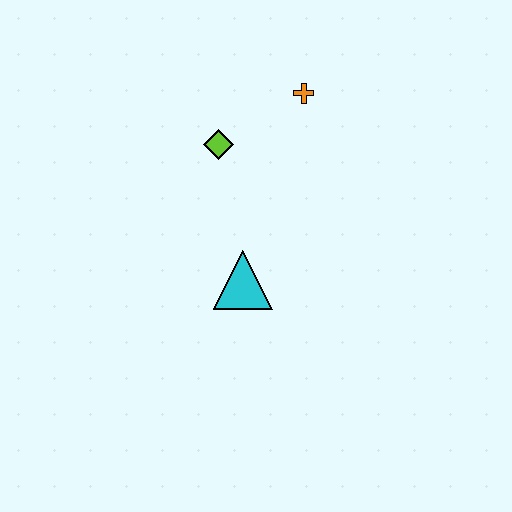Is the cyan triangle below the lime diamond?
Yes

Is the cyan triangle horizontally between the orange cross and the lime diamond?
Yes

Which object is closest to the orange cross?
The lime diamond is closest to the orange cross.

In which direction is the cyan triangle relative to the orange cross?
The cyan triangle is below the orange cross.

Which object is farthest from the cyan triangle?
The orange cross is farthest from the cyan triangle.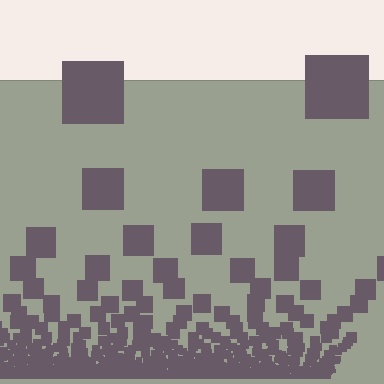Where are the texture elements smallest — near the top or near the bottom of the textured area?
Near the bottom.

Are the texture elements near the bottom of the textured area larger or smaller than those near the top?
Smaller. The gradient is inverted — elements near the bottom are smaller and denser.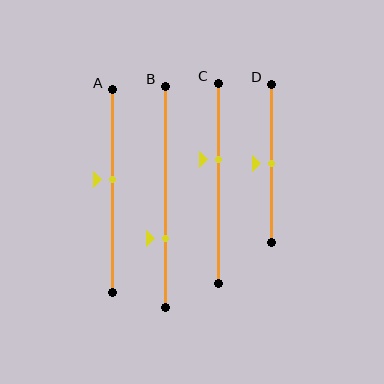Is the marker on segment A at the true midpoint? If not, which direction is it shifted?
No, the marker on segment A is shifted upward by about 6% of the segment length.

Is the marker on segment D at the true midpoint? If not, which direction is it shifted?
Yes, the marker on segment D is at the true midpoint.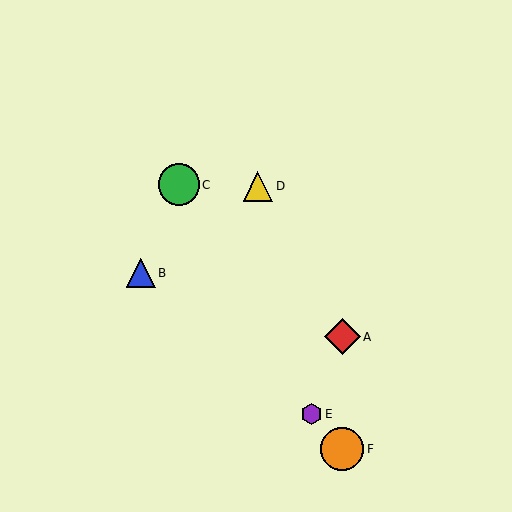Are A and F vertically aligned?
Yes, both are at x≈342.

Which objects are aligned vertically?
Objects A, F are aligned vertically.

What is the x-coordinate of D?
Object D is at x≈258.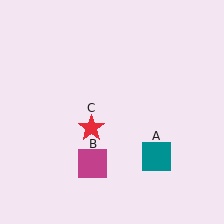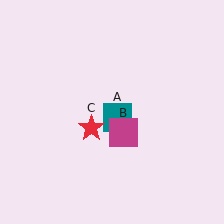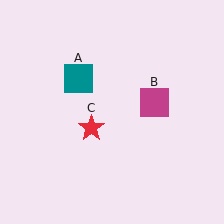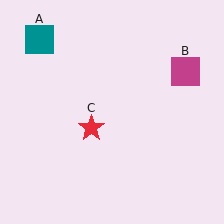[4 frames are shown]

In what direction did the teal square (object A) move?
The teal square (object A) moved up and to the left.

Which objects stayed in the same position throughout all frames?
Red star (object C) remained stationary.